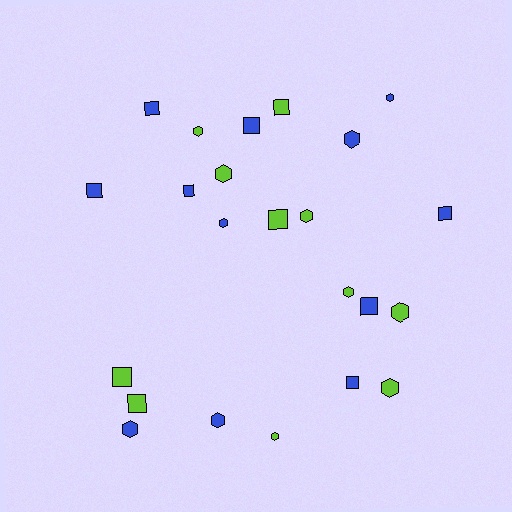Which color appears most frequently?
Blue, with 12 objects.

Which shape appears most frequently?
Hexagon, with 12 objects.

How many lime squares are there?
There are 4 lime squares.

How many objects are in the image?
There are 23 objects.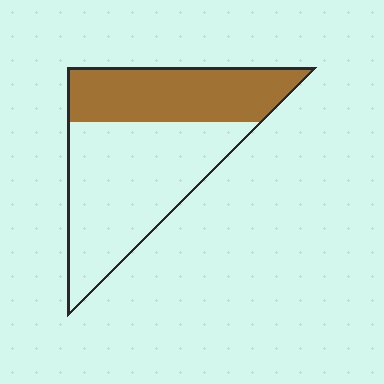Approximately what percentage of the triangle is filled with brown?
Approximately 40%.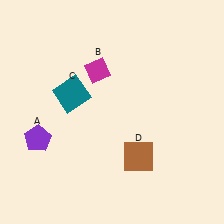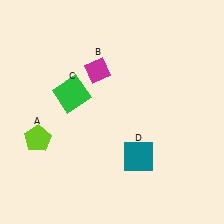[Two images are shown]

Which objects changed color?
A changed from purple to lime. C changed from teal to green. D changed from brown to teal.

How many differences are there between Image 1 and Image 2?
There are 3 differences between the two images.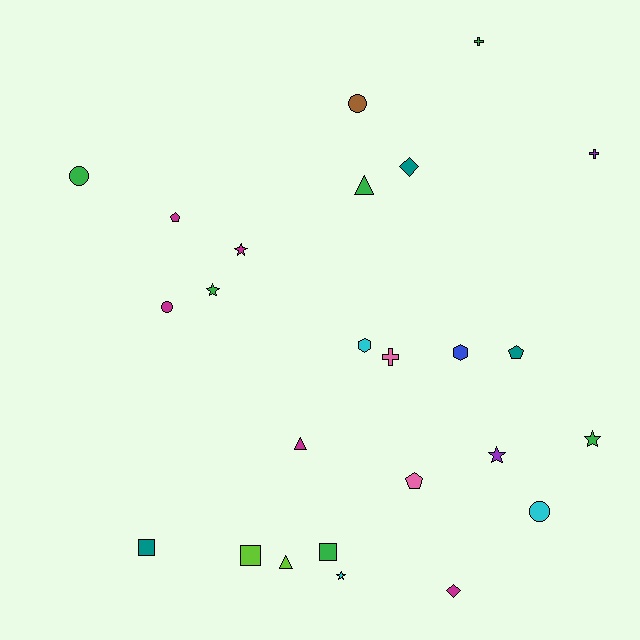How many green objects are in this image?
There are 6 green objects.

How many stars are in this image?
There are 5 stars.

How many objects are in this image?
There are 25 objects.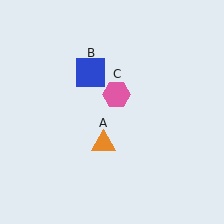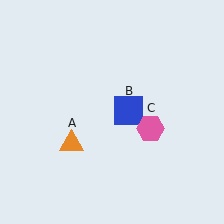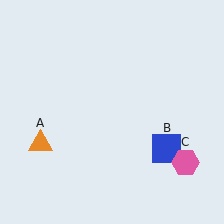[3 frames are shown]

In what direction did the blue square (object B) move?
The blue square (object B) moved down and to the right.